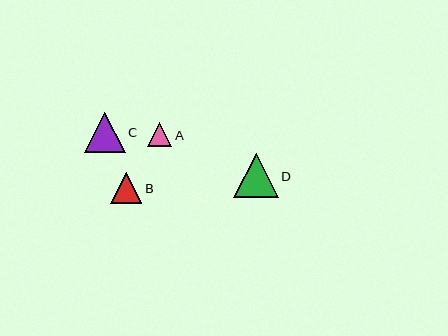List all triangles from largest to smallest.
From largest to smallest: D, C, B, A.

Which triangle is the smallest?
Triangle A is the smallest with a size of approximately 24 pixels.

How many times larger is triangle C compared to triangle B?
Triangle C is approximately 1.3 times the size of triangle B.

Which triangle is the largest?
Triangle D is the largest with a size of approximately 44 pixels.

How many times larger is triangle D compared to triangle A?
Triangle D is approximately 1.9 times the size of triangle A.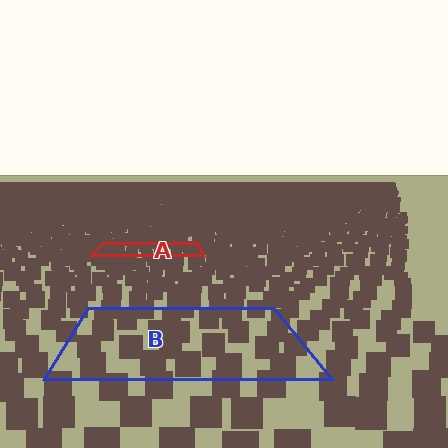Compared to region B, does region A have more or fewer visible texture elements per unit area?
Region A has more texture elements per unit area — they are packed more densely because it is farther away.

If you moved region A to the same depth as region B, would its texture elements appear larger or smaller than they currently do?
They would appear larger. At a closer depth, the same texture elements are projected at a bigger on-screen size.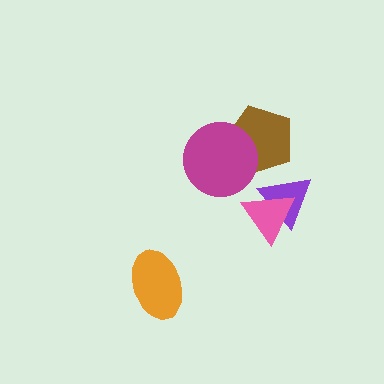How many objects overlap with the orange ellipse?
0 objects overlap with the orange ellipse.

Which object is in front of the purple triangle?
The pink triangle is in front of the purple triangle.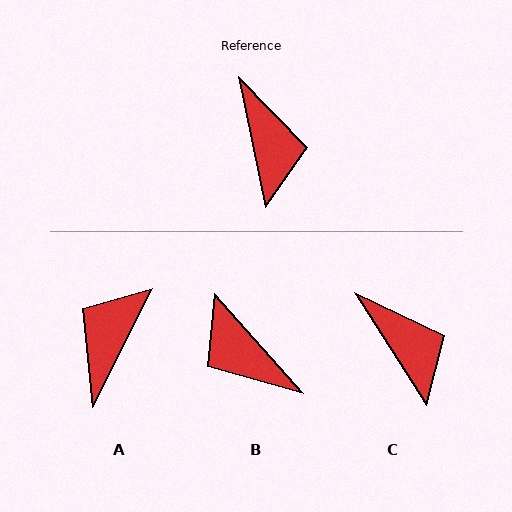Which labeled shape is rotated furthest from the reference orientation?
B, about 150 degrees away.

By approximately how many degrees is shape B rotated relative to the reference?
Approximately 150 degrees clockwise.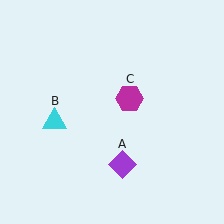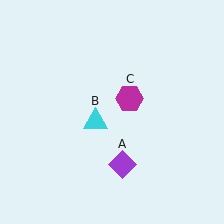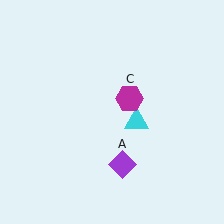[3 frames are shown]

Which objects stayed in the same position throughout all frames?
Purple diamond (object A) and magenta hexagon (object C) remained stationary.